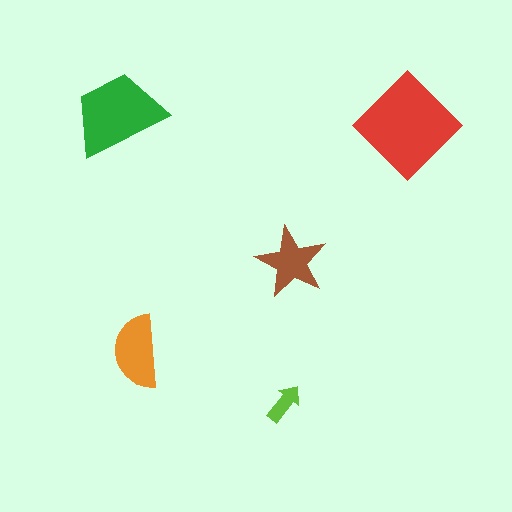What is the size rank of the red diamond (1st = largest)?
1st.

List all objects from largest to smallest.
The red diamond, the green trapezoid, the orange semicircle, the brown star, the lime arrow.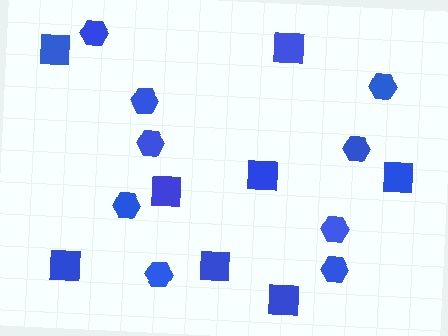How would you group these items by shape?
There are 2 groups: one group of squares (8) and one group of hexagons (9).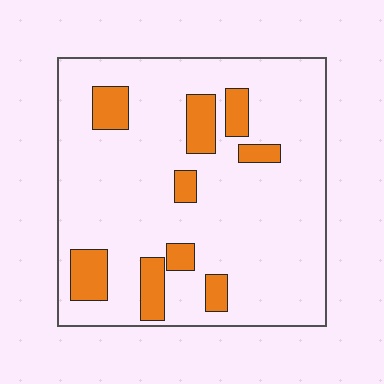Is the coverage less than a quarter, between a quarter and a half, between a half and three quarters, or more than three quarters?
Less than a quarter.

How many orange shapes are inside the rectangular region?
9.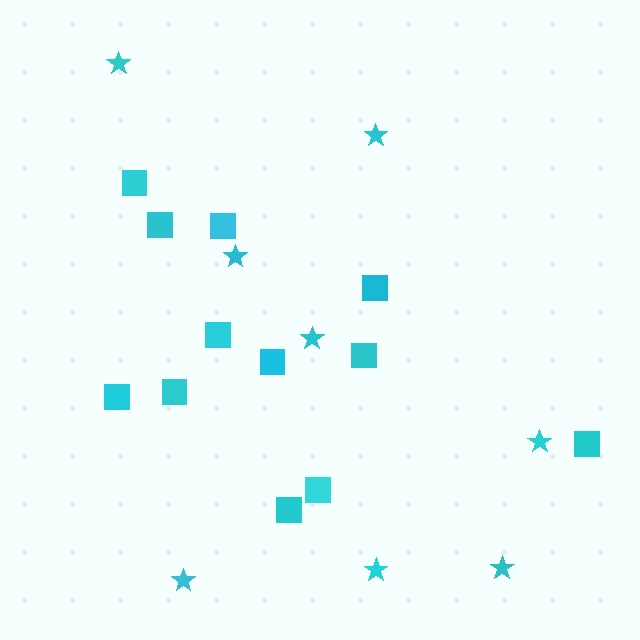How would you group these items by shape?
There are 2 groups: one group of stars (8) and one group of squares (12).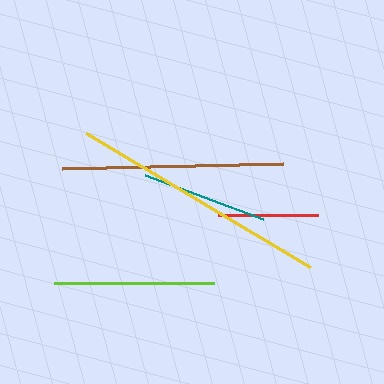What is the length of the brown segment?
The brown segment is approximately 221 pixels long.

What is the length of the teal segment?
The teal segment is approximately 125 pixels long.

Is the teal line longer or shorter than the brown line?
The brown line is longer than the teal line.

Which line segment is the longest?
The yellow line is the longest at approximately 261 pixels.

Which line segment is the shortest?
The red line is the shortest at approximately 100 pixels.